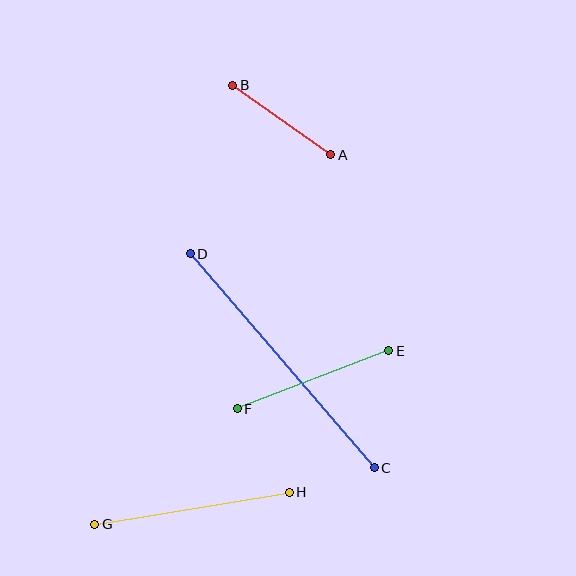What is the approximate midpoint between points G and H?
The midpoint is at approximately (192, 508) pixels.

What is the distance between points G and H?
The distance is approximately 197 pixels.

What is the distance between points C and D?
The distance is approximately 282 pixels.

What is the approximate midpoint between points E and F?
The midpoint is at approximately (313, 380) pixels.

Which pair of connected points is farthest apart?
Points C and D are farthest apart.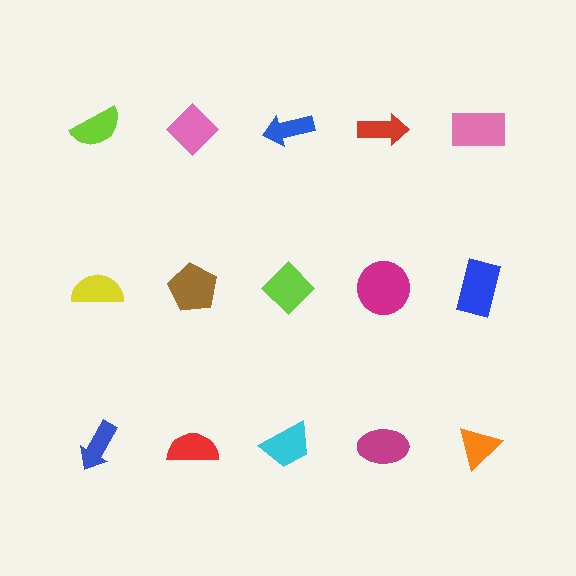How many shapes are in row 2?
5 shapes.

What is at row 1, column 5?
A pink rectangle.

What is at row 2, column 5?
A blue rectangle.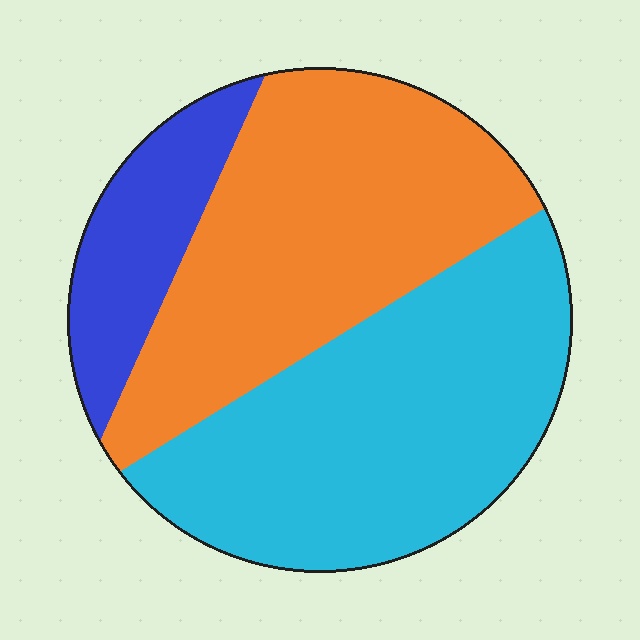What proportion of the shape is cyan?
Cyan covers roughly 45% of the shape.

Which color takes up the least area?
Blue, at roughly 15%.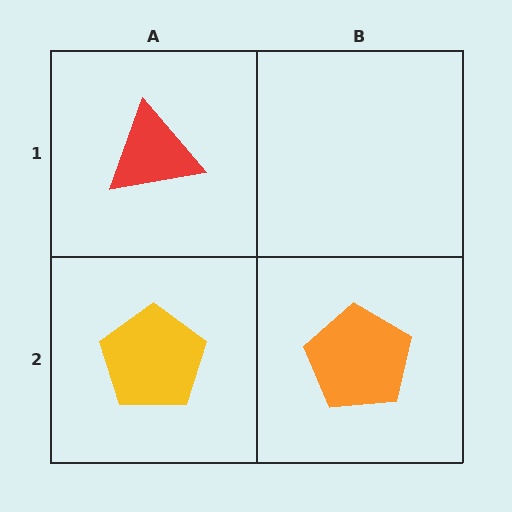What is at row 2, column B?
An orange pentagon.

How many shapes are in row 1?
1 shape.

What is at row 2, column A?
A yellow pentagon.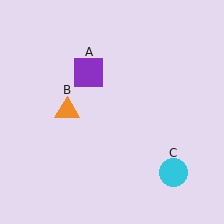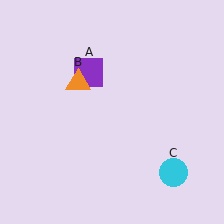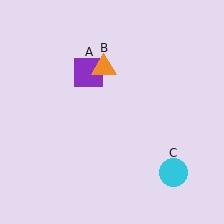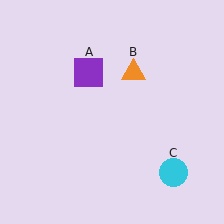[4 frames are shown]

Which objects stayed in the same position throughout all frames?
Purple square (object A) and cyan circle (object C) remained stationary.